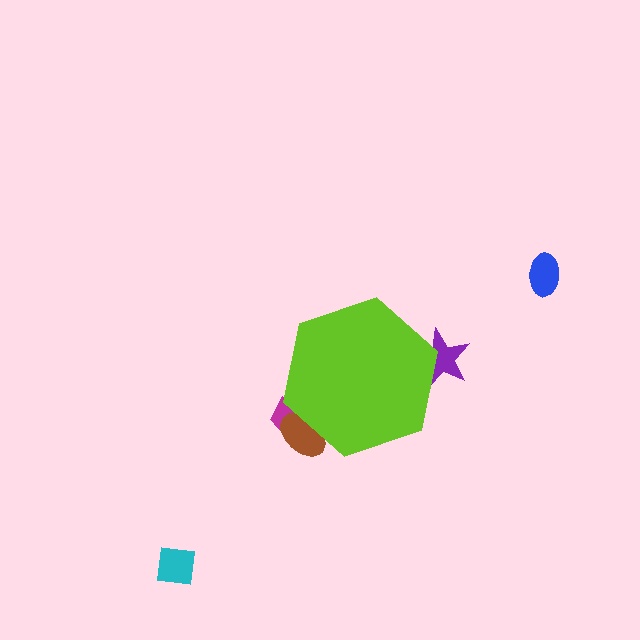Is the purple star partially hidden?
Yes, the purple star is partially hidden behind the lime hexagon.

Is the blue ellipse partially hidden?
No, the blue ellipse is fully visible.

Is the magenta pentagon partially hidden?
Yes, the magenta pentagon is partially hidden behind the lime hexagon.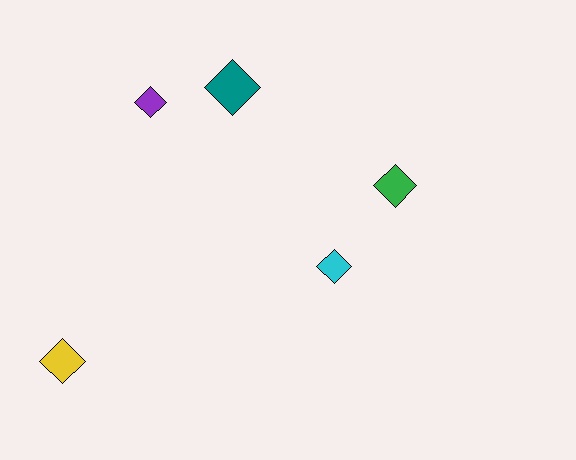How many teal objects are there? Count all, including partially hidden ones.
There is 1 teal object.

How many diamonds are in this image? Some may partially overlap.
There are 5 diamonds.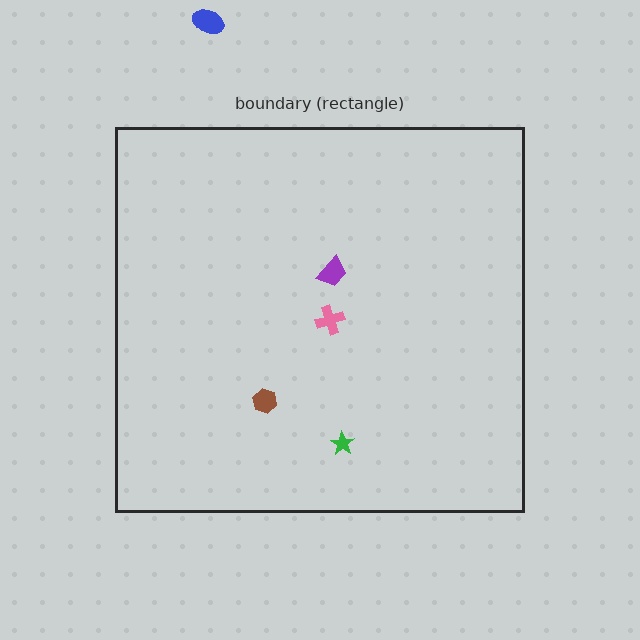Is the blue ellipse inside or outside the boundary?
Outside.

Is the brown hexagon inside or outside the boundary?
Inside.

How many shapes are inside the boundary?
4 inside, 1 outside.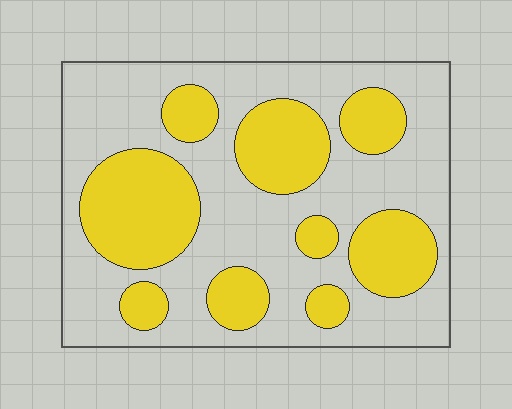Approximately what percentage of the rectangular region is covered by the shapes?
Approximately 35%.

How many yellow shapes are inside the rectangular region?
9.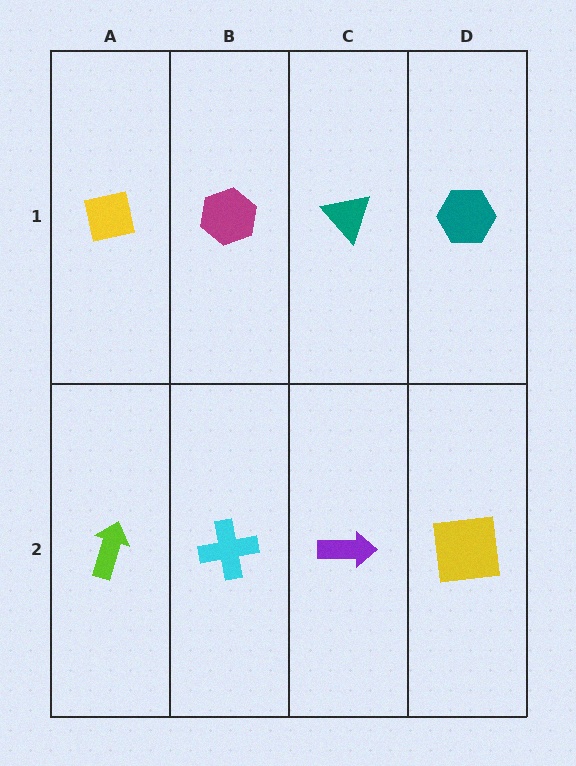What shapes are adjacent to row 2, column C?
A teal triangle (row 1, column C), a cyan cross (row 2, column B), a yellow square (row 2, column D).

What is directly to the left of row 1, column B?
A yellow square.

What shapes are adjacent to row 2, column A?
A yellow square (row 1, column A), a cyan cross (row 2, column B).